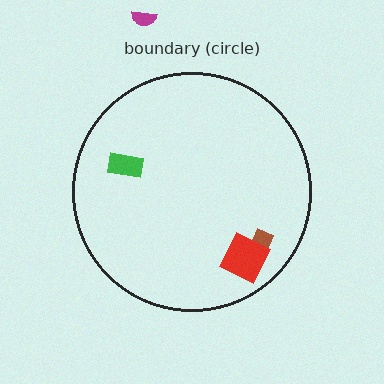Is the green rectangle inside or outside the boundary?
Inside.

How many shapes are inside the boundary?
3 inside, 1 outside.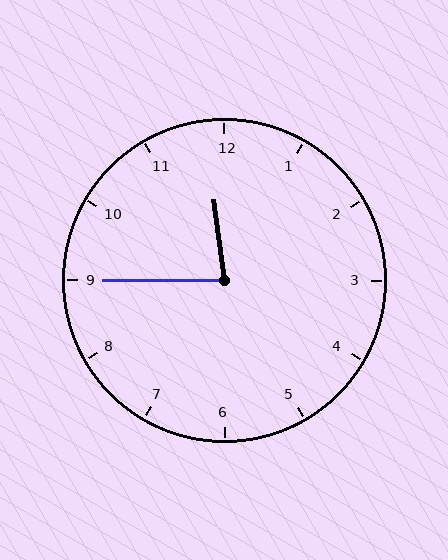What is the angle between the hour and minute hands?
Approximately 82 degrees.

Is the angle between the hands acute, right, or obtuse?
It is acute.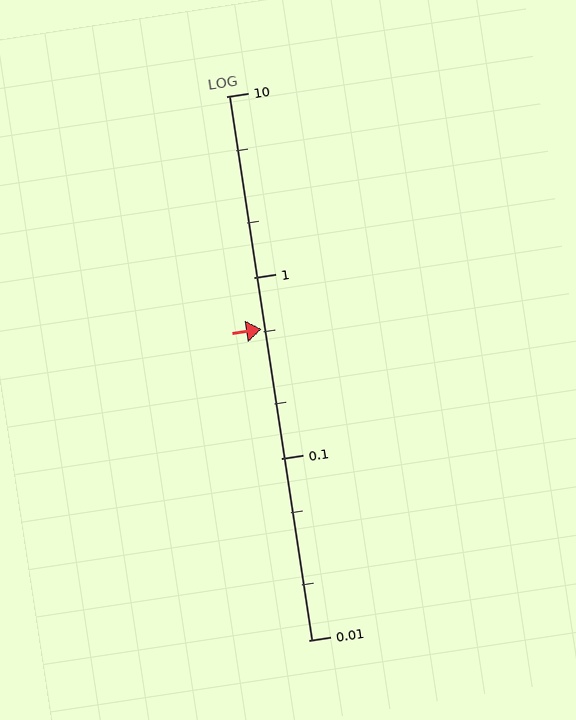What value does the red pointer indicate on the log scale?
The pointer indicates approximately 0.52.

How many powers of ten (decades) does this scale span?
The scale spans 3 decades, from 0.01 to 10.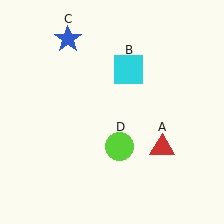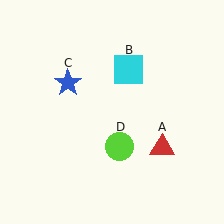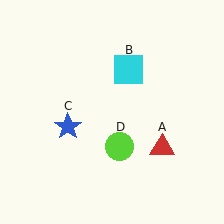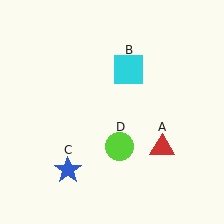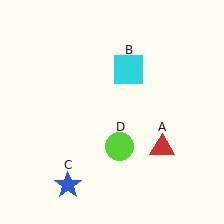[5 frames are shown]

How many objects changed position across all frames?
1 object changed position: blue star (object C).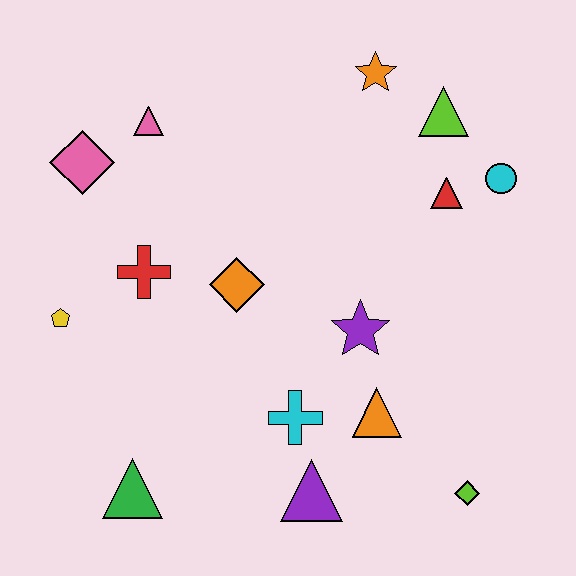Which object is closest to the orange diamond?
The red cross is closest to the orange diamond.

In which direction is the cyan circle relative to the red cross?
The cyan circle is to the right of the red cross.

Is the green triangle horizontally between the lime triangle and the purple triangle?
No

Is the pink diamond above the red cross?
Yes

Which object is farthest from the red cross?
The lime diamond is farthest from the red cross.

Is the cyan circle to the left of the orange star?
No